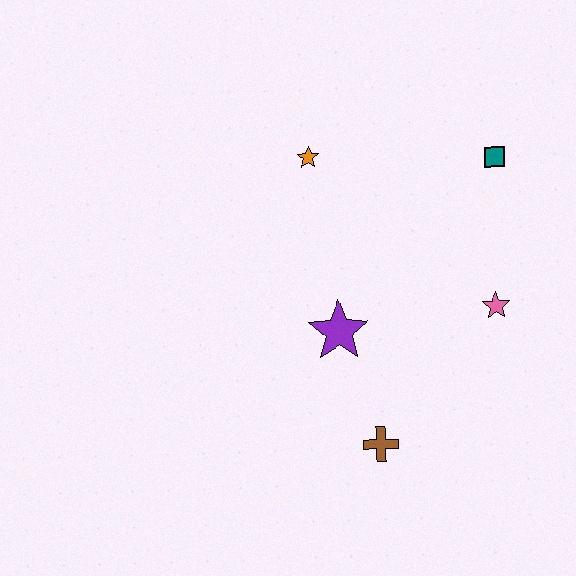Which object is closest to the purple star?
The brown cross is closest to the purple star.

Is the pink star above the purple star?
Yes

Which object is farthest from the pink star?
The orange star is farthest from the pink star.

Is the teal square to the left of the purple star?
No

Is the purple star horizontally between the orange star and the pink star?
Yes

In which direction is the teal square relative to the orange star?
The teal square is to the right of the orange star.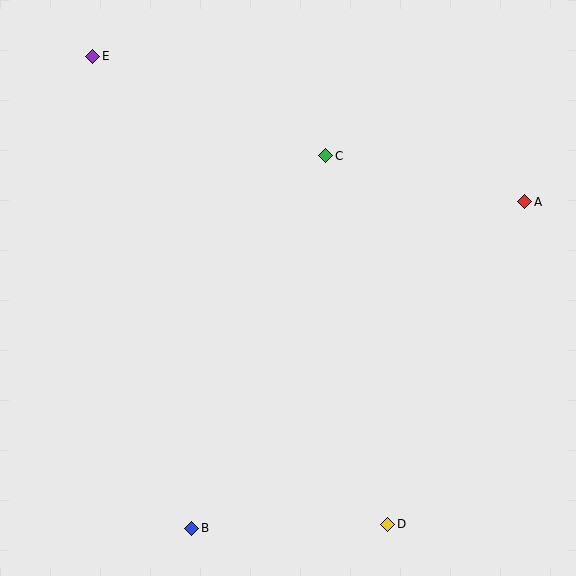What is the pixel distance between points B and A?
The distance between B and A is 467 pixels.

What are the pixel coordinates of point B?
Point B is at (192, 528).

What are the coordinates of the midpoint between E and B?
The midpoint between E and B is at (142, 292).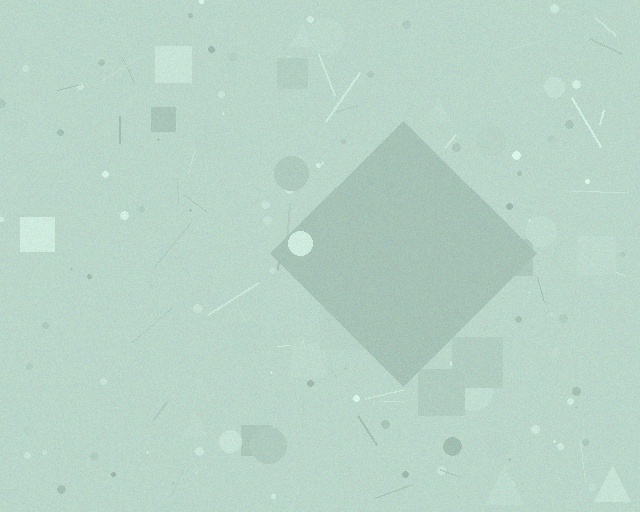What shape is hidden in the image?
A diamond is hidden in the image.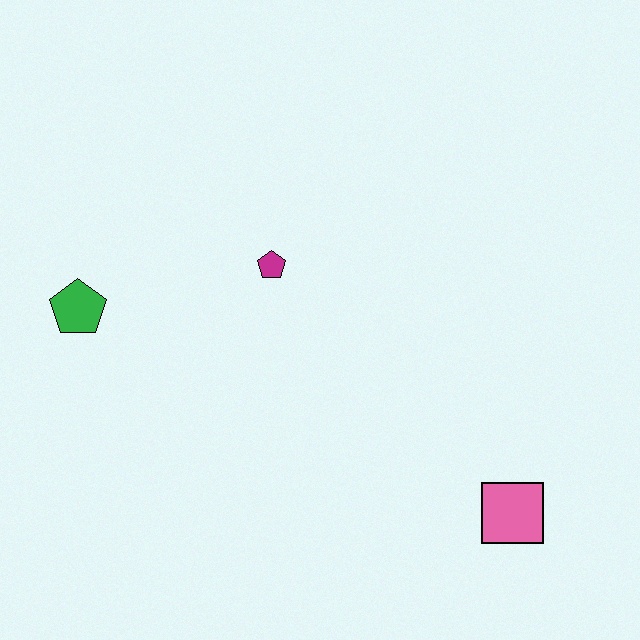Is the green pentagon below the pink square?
No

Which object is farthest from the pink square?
The green pentagon is farthest from the pink square.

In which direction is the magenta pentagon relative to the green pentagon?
The magenta pentagon is to the right of the green pentagon.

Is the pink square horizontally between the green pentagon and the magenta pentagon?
No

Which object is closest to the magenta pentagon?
The green pentagon is closest to the magenta pentagon.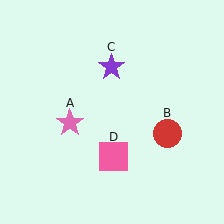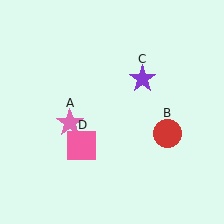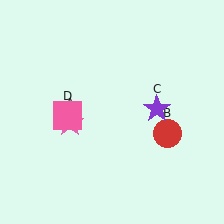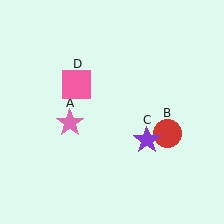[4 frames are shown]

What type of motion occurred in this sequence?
The purple star (object C), pink square (object D) rotated clockwise around the center of the scene.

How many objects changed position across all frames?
2 objects changed position: purple star (object C), pink square (object D).